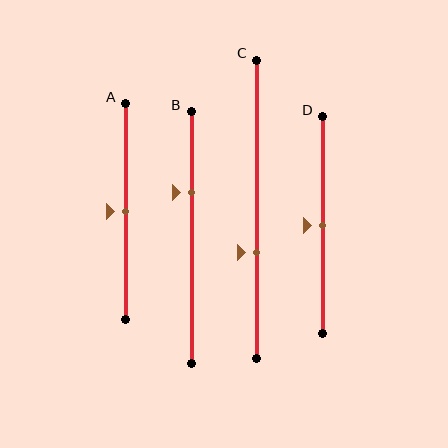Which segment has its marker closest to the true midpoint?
Segment A has its marker closest to the true midpoint.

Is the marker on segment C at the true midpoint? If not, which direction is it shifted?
No, the marker on segment C is shifted downward by about 15% of the segment length.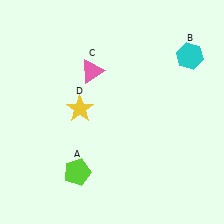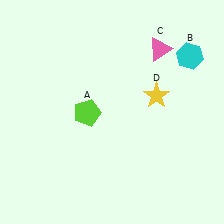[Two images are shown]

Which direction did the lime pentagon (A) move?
The lime pentagon (A) moved up.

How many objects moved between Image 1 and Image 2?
3 objects moved between the two images.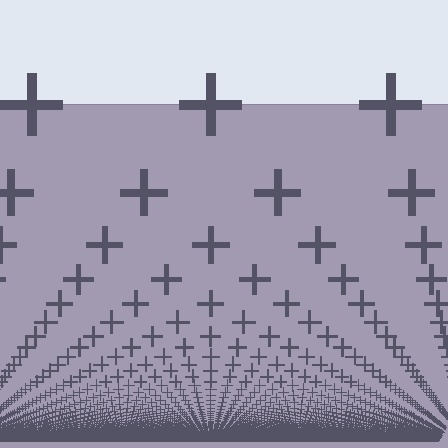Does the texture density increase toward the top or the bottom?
Density increases toward the bottom.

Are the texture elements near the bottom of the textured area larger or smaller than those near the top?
Smaller. The gradient is inverted — elements near the bottom are smaller and denser.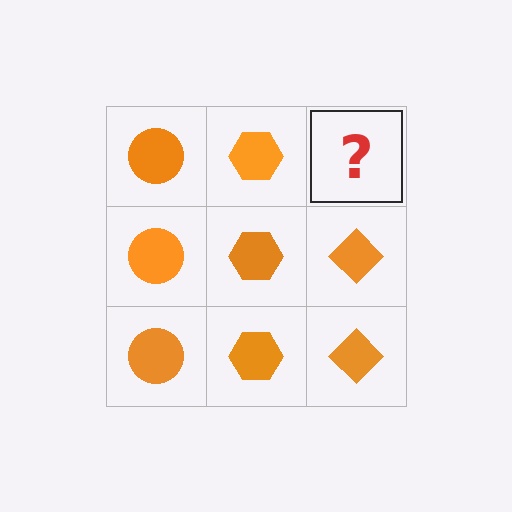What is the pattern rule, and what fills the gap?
The rule is that each column has a consistent shape. The gap should be filled with an orange diamond.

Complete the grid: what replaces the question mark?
The question mark should be replaced with an orange diamond.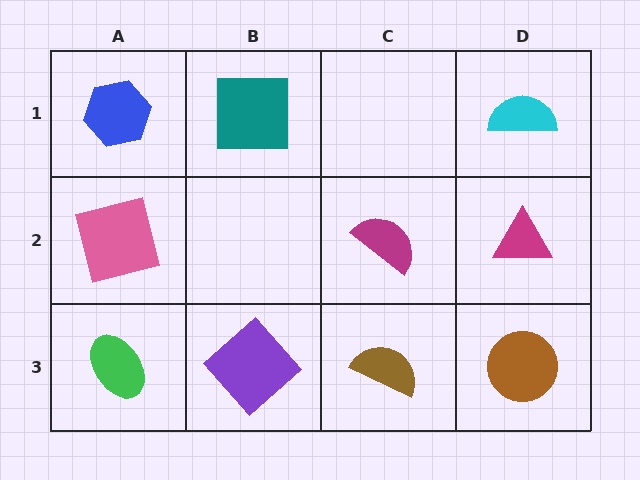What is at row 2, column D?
A magenta triangle.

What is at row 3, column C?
A brown semicircle.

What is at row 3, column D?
A brown circle.